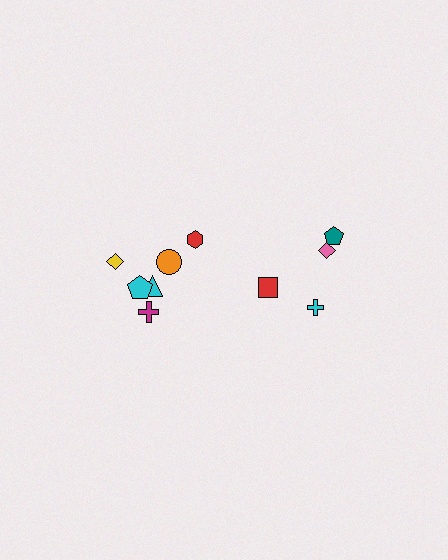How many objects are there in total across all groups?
There are 10 objects.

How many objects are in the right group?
There are 4 objects.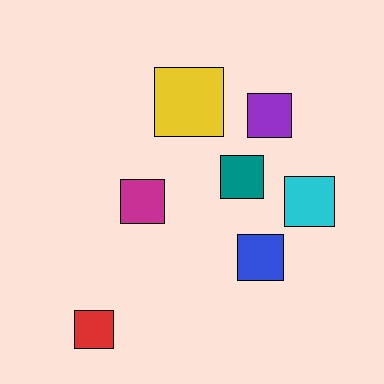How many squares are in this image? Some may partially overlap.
There are 7 squares.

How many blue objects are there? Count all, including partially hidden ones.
There is 1 blue object.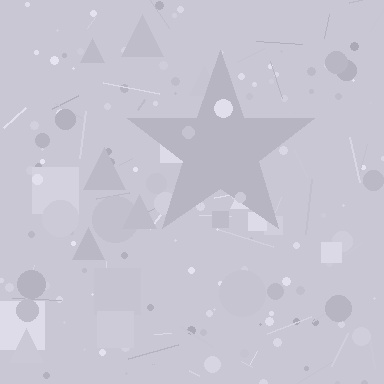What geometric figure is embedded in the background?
A star is embedded in the background.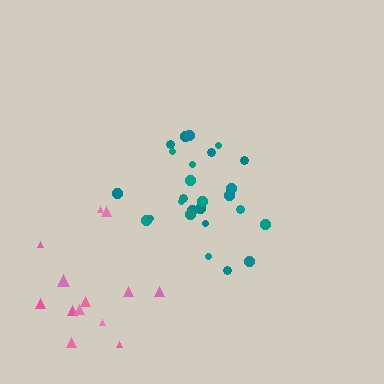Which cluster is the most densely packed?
Teal.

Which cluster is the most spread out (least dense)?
Pink.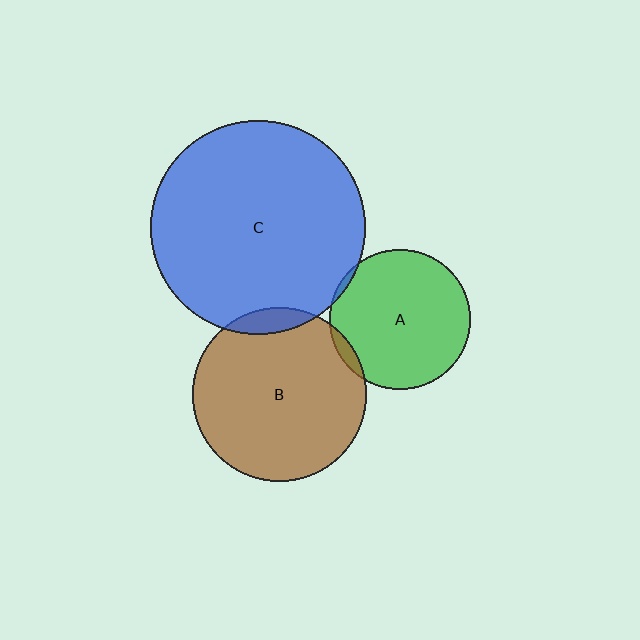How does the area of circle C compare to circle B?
Approximately 1.5 times.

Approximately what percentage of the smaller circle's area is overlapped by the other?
Approximately 5%.